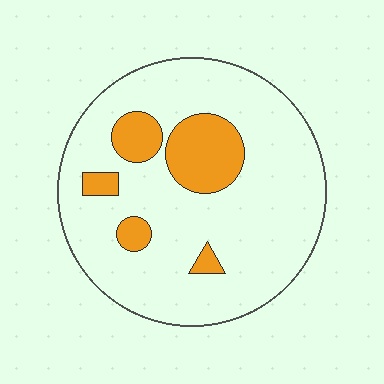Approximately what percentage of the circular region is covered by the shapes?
Approximately 15%.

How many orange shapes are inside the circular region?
5.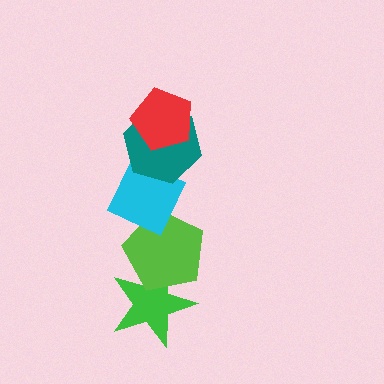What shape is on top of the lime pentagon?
The cyan diamond is on top of the lime pentagon.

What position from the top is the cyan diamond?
The cyan diamond is 3rd from the top.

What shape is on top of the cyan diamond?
The teal hexagon is on top of the cyan diamond.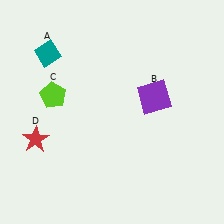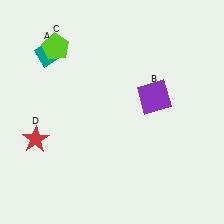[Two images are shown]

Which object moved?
The lime pentagon (C) moved up.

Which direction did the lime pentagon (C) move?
The lime pentagon (C) moved up.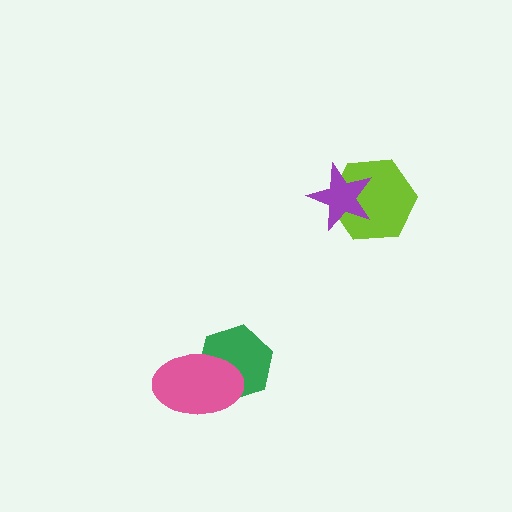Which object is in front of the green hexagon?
The pink ellipse is in front of the green hexagon.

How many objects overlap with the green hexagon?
1 object overlaps with the green hexagon.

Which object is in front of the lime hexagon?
The purple star is in front of the lime hexagon.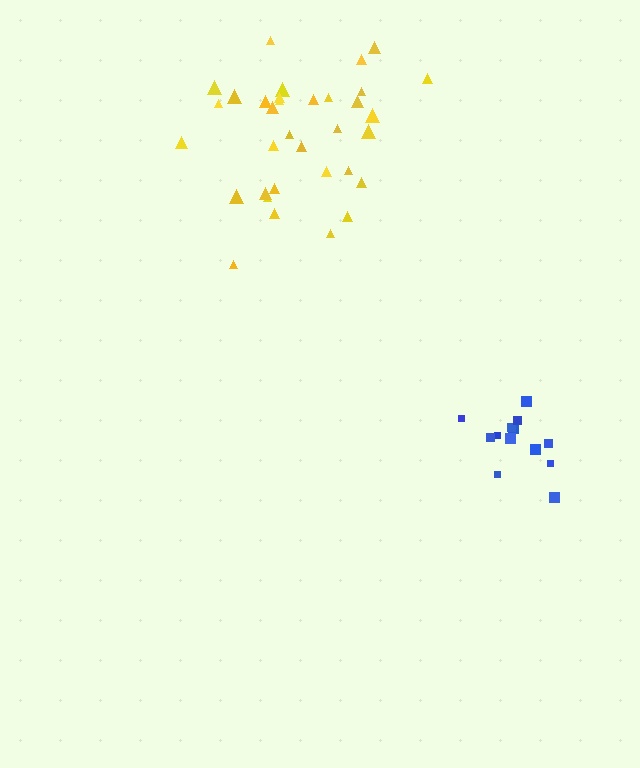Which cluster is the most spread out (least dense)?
Yellow.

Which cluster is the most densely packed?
Blue.